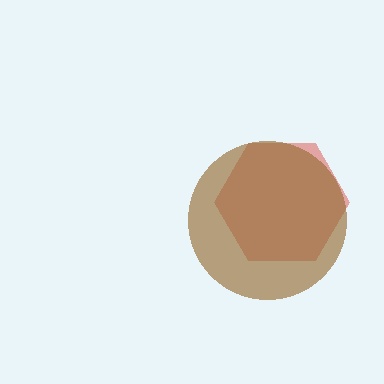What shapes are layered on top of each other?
The layered shapes are: a red hexagon, a brown circle.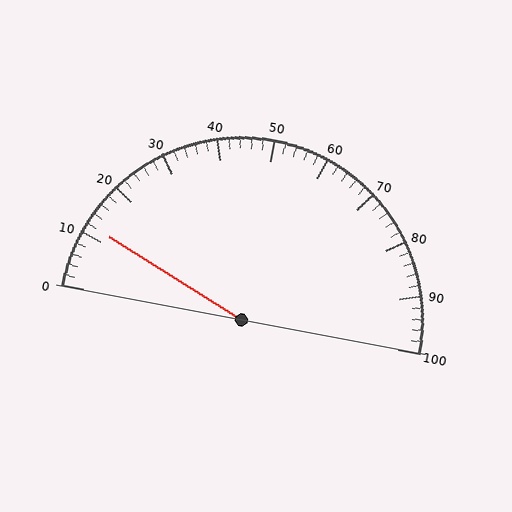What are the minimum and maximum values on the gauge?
The gauge ranges from 0 to 100.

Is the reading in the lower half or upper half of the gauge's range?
The reading is in the lower half of the range (0 to 100).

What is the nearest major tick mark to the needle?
The nearest major tick mark is 10.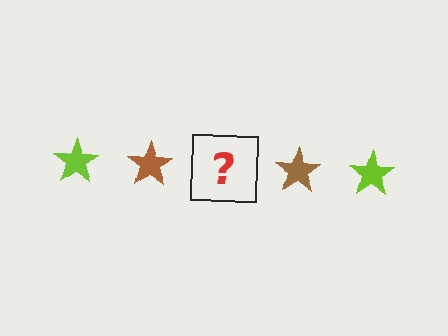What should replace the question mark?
The question mark should be replaced with a lime star.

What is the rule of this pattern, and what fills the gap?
The rule is that the pattern cycles through lime, brown stars. The gap should be filled with a lime star.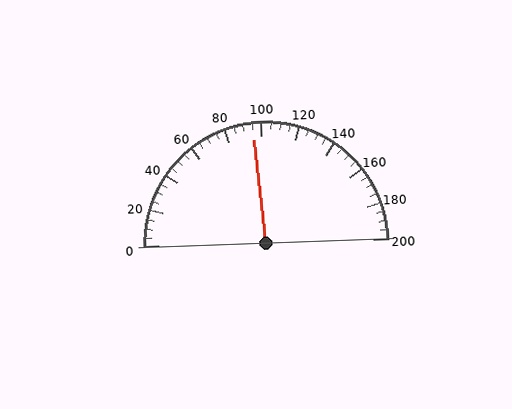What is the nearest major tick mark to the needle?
The nearest major tick mark is 100.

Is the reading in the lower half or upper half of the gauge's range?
The reading is in the lower half of the range (0 to 200).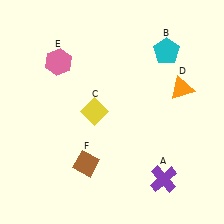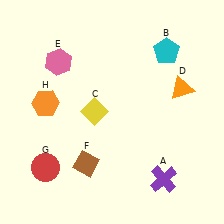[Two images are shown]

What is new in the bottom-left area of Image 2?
A red circle (G) was added in the bottom-left area of Image 2.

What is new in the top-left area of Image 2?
An orange hexagon (H) was added in the top-left area of Image 2.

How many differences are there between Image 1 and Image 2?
There are 2 differences between the two images.